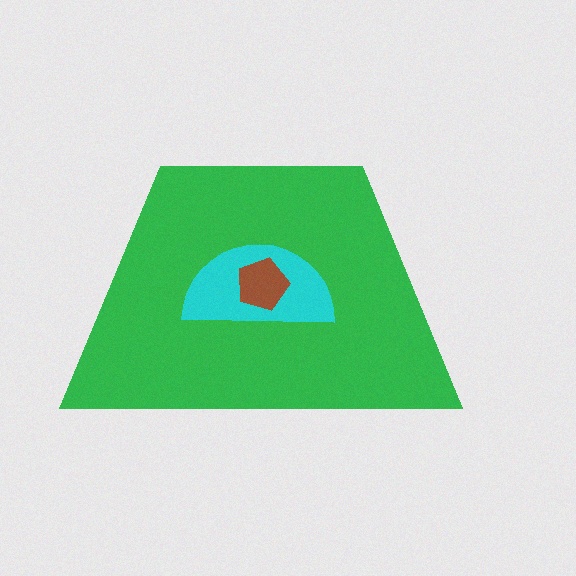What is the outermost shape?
The green trapezoid.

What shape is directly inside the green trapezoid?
The cyan semicircle.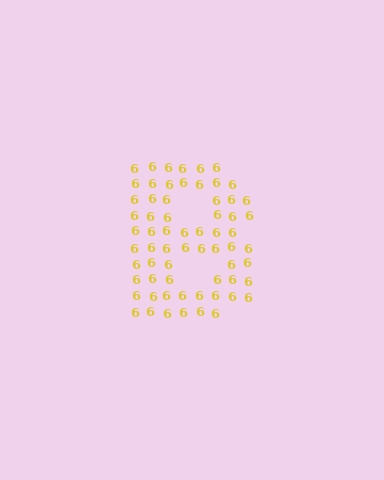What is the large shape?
The large shape is the letter B.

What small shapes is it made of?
It is made of small digit 6's.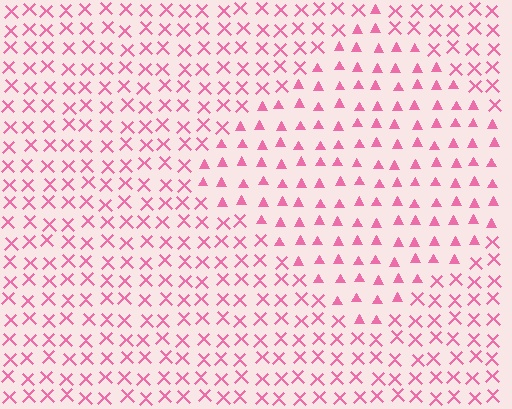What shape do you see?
I see a diamond.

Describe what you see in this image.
The image is filled with small pink elements arranged in a uniform grid. A diamond-shaped region contains triangles, while the surrounding area contains X marks. The boundary is defined purely by the change in element shape.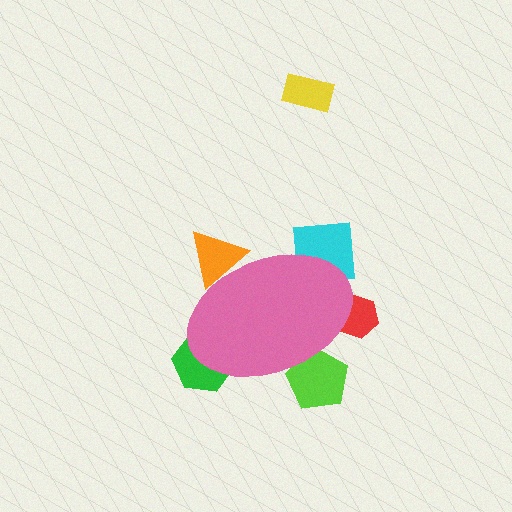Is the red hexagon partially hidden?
Yes, the red hexagon is partially hidden behind the pink ellipse.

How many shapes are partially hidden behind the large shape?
5 shapes are partially hidden.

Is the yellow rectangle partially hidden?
No, the yellow rectangle is fully visible.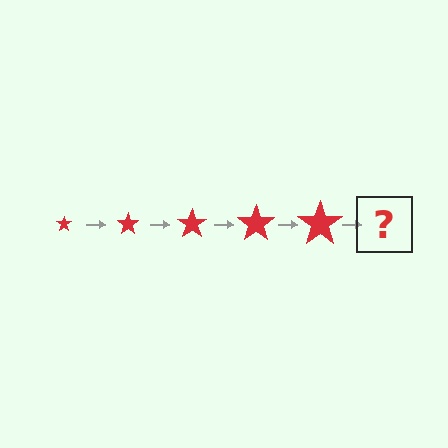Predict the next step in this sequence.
The next step is a red star, larger than the previous one.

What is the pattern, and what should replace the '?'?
The pattern is that the star gets progressively larger each step. The '?' should be a red star, larger than the previous one.